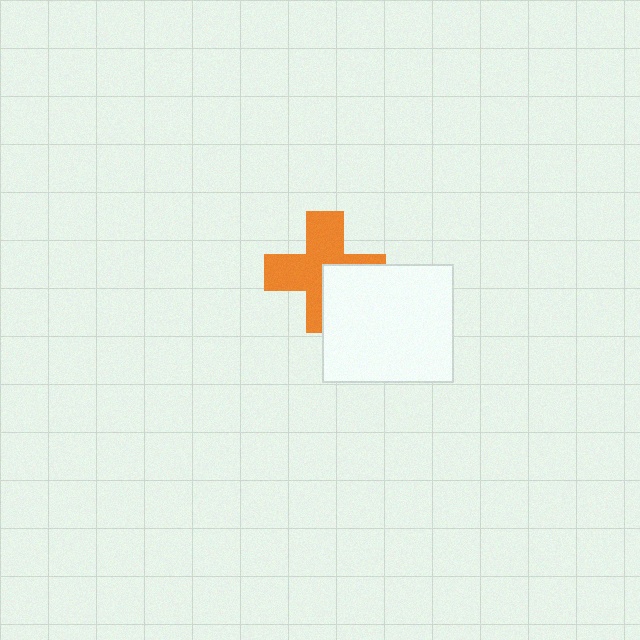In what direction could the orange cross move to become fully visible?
The orange cross could move toward the upper-left. That would shift it out from behind the white rectangle entirely.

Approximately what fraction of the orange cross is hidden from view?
Roughly 35% of the orange cross is hidden behind the white rectangle.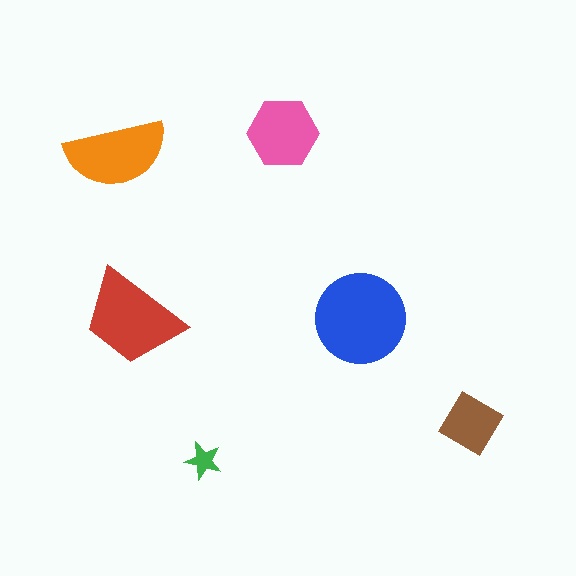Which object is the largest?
The blue circle.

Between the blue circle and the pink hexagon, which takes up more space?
The blue circle.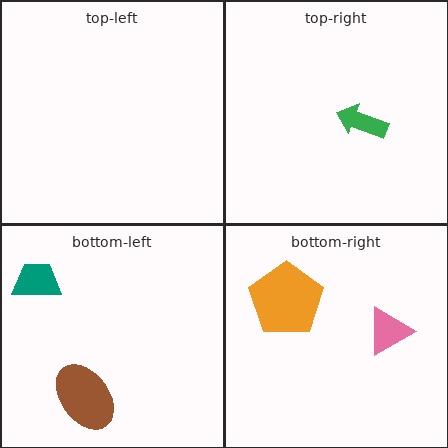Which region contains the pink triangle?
The bottom-right region.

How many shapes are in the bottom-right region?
2.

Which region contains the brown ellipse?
The bottom-left region.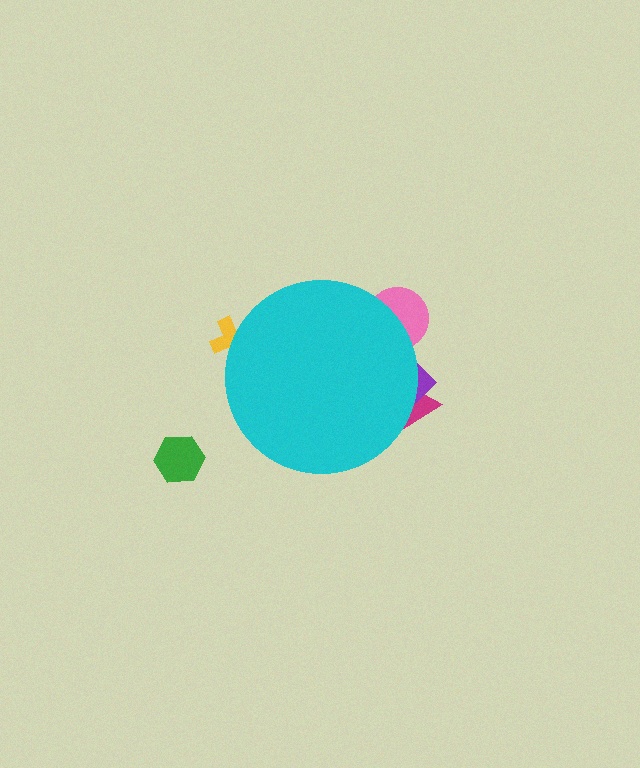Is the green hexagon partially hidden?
No, the green hexagon is fully visible.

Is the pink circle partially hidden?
Yes, the pink circle is partially hidden behind the cyan circle.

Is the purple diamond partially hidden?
Yes, the purple diamond is partially hidden behind the cyan circle.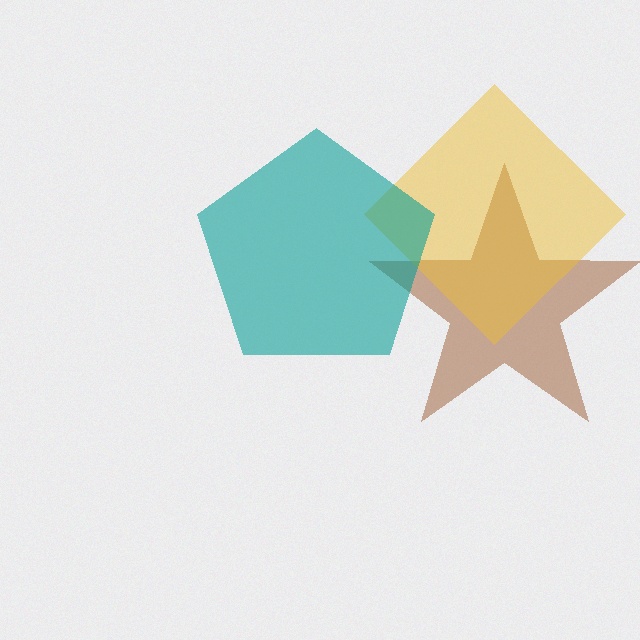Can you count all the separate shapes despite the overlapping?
Yes, there are 3 separate shapes.